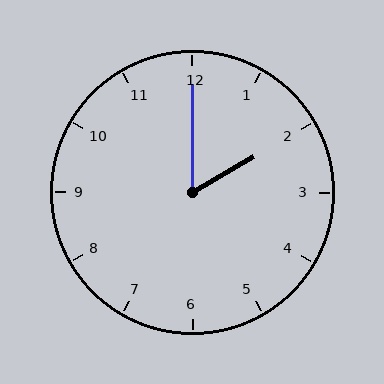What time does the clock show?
2:00.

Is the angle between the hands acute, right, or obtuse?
It is acute.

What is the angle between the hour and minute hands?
Approximately 60 degrees.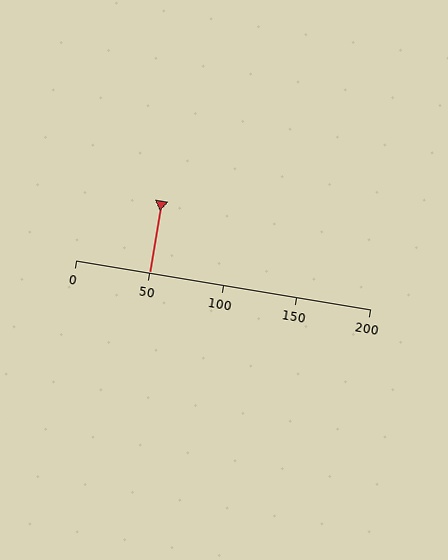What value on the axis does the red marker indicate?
The marker indicates approximately 50.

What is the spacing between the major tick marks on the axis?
The major ticks are spaced 50 apart.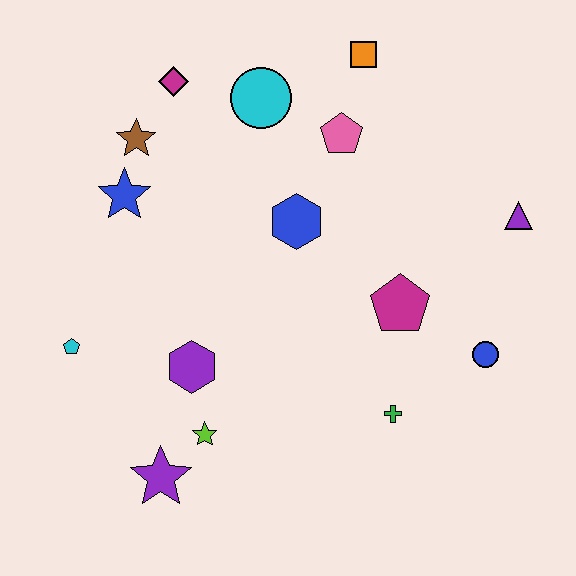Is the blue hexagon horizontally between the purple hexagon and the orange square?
Yes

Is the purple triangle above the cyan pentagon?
Yes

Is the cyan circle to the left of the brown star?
No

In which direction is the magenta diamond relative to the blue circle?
The magenta diamond is to the left of the blue circle.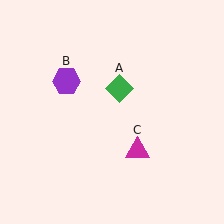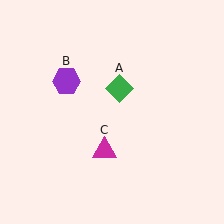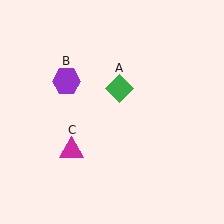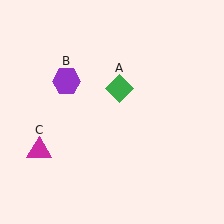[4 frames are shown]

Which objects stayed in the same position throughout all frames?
Green diamond (object A) and purple hexagon (object B) remained stationary.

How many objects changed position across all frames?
1 object changed position: magenta triangle (object C).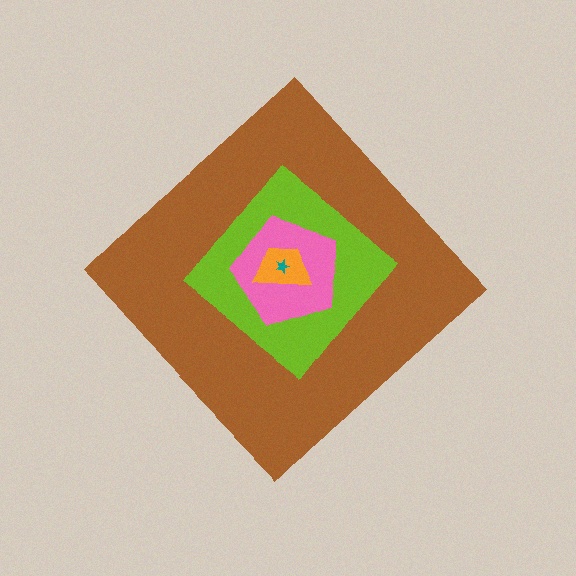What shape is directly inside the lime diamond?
The pink pentagon.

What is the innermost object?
The teal star.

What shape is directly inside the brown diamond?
The lime diamond.